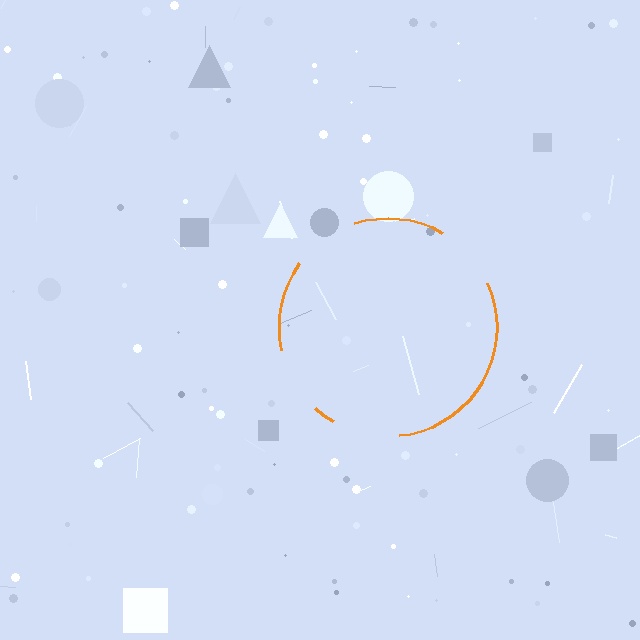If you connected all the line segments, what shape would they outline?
They would outline a circle.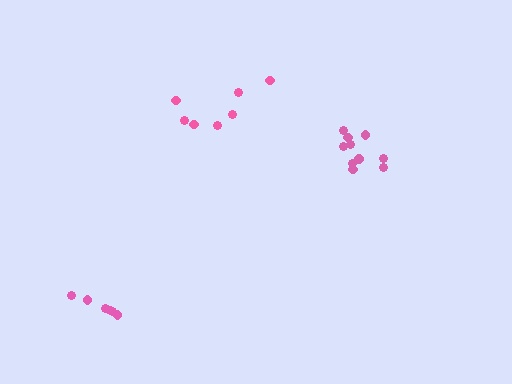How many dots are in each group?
Group 1: 10 dots, Group 2: 6 dots, Group 3: 7 dots (23 total).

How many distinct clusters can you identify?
There are 3 distinct clusters.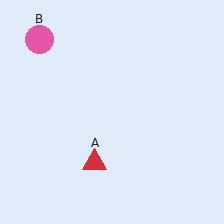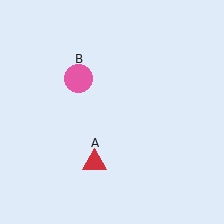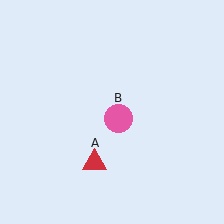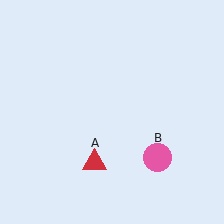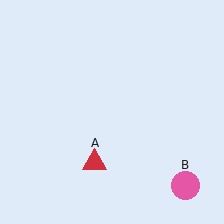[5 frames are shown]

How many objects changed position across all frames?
1 object changed position: pink circle (object B).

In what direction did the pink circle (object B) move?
The pink circle (object B) moved down and to the right.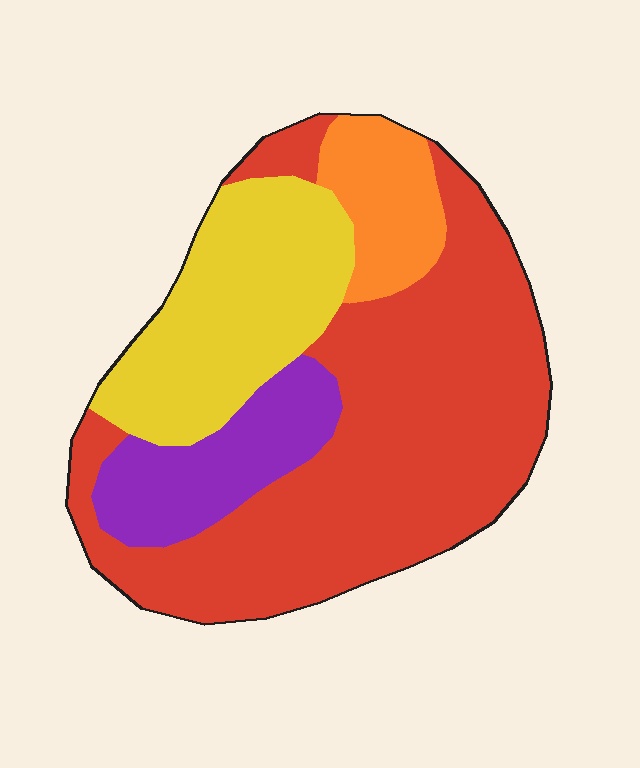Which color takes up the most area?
Red, at roughly 55%.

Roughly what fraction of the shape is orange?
Orange takes up about one tenth (1/10) of the shape.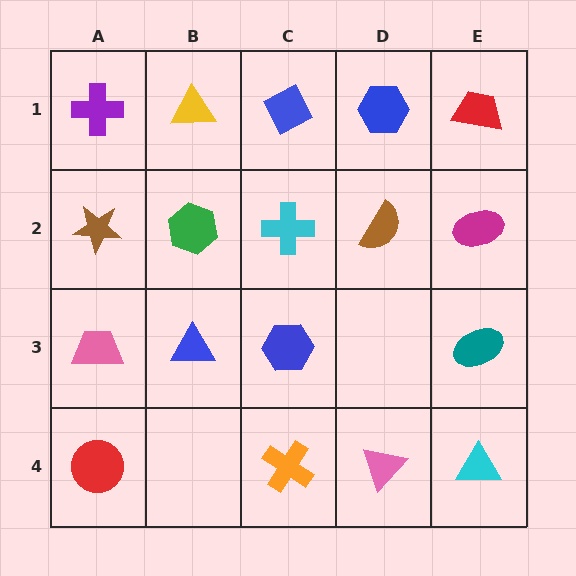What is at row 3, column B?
A blue triangle.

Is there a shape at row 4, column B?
No, that cell is empty.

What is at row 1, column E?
A red trapezoid.